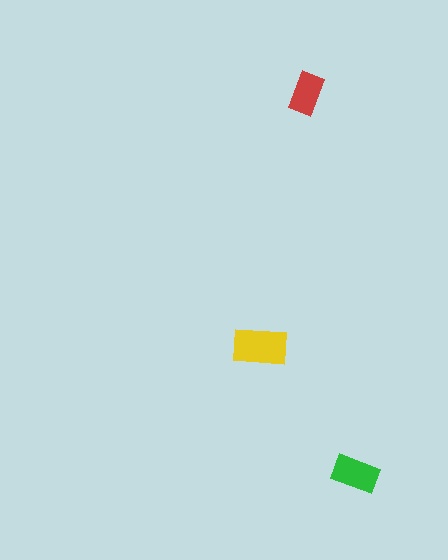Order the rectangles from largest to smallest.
the yellow one, the green one, the red one.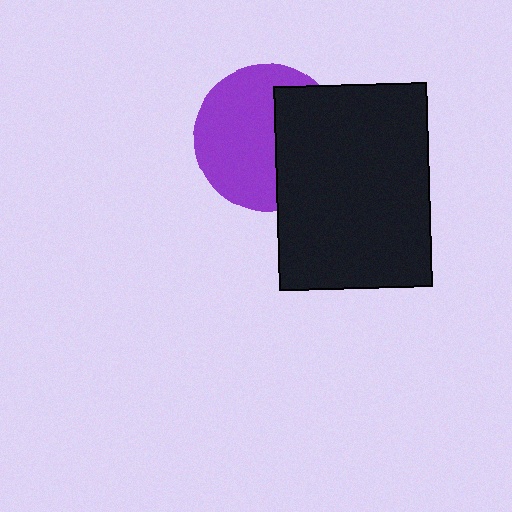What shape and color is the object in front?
The object in front is a black rectangle.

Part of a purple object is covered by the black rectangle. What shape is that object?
It is a circle.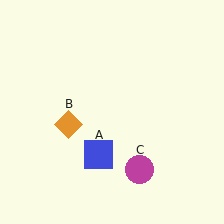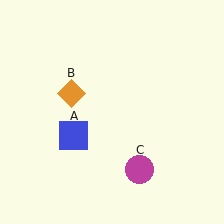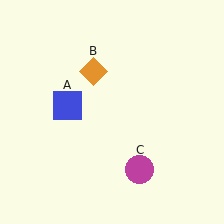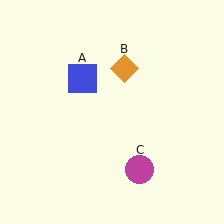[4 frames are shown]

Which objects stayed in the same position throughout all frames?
Magenta circle (object C) remained stationary.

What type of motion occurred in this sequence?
The blue square (object A), orange diamond (object B) rotated clockwise around the center of the scene.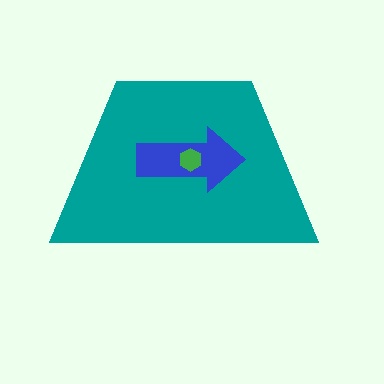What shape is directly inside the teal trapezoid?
The blue arrow.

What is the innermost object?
The green hexagon.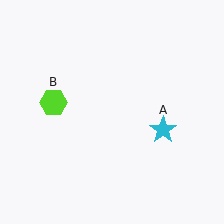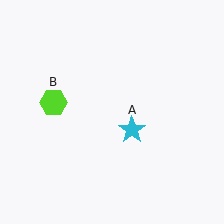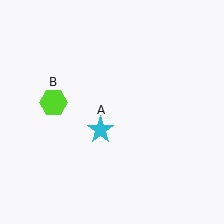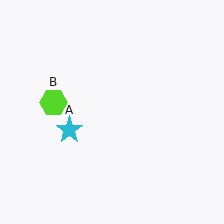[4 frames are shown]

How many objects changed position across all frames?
1 object changed position: cyan star (object A).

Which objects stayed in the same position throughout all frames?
Lime hexagon (object B) remained stationary.